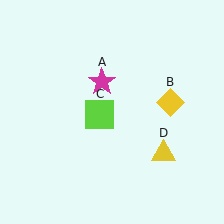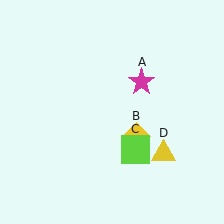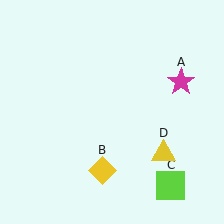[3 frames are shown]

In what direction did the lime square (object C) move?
The lime square (object C) moved down and to the right.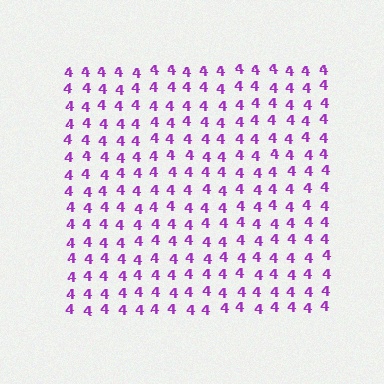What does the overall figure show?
The overall figure shows a square.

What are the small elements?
The small elements are digit 4's.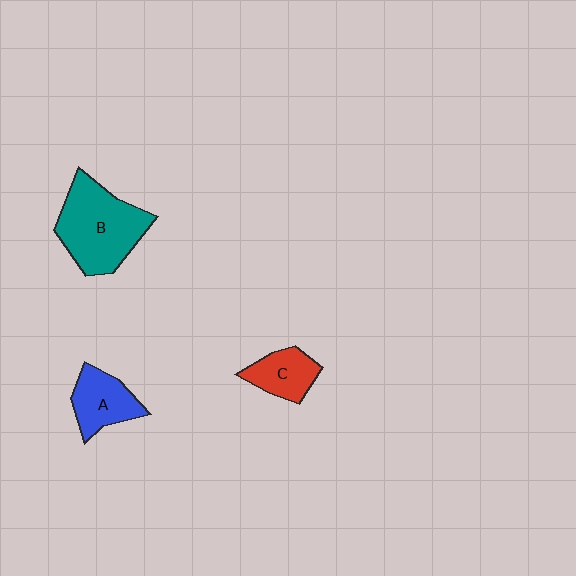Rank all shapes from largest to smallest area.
From largest to smallest: B (teal), A (blue), C (red).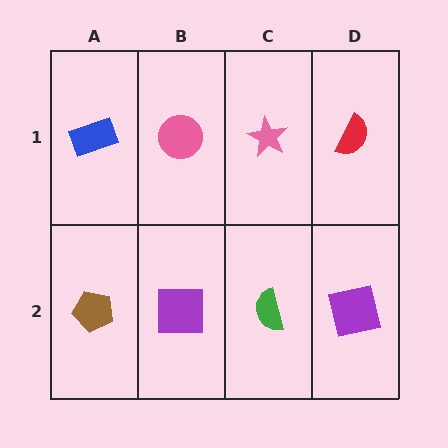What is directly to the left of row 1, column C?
A pink circle.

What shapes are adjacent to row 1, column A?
A brown pentagon (row 2, column A), a pink circle (row 1, column B).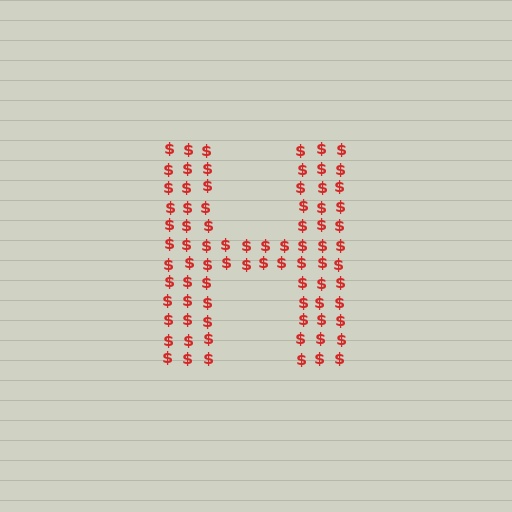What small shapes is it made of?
It is made of small dollar signs.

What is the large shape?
The large shape is the letter H.